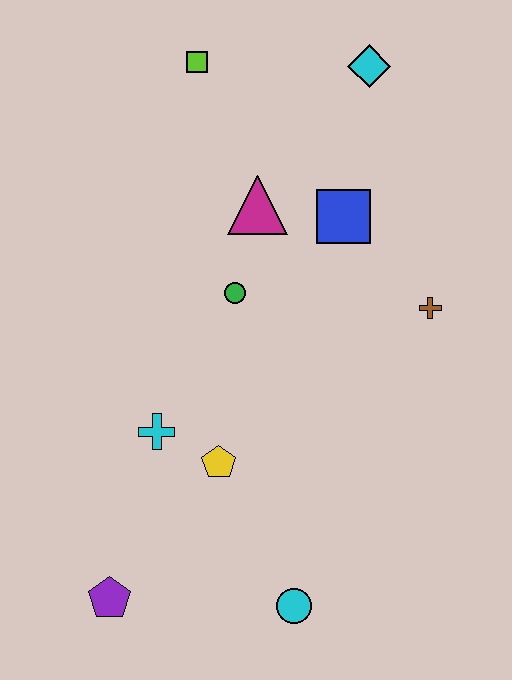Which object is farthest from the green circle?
The purple pentagon is farthest from the green circle.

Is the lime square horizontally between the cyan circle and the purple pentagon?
Yes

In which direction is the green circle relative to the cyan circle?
The green circle is above the cyan circle.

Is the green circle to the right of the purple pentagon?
Yes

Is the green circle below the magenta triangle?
Yes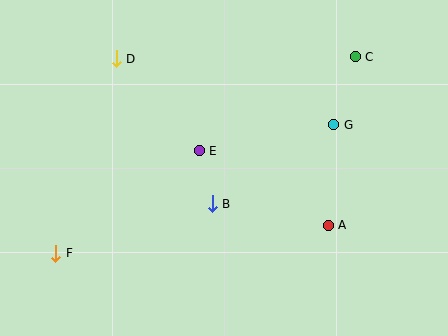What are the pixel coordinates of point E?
Point E is at (199, 151).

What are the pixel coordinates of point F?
Point F is at (56, 253).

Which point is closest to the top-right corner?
Point C is closest to the top-right corner.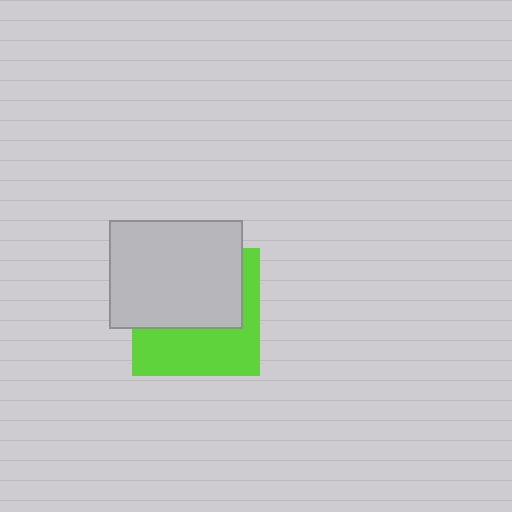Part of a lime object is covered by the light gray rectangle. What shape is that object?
It is a square.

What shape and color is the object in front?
The object in front is a light gray rectangle.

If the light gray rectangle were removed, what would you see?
You would see the complete lime square.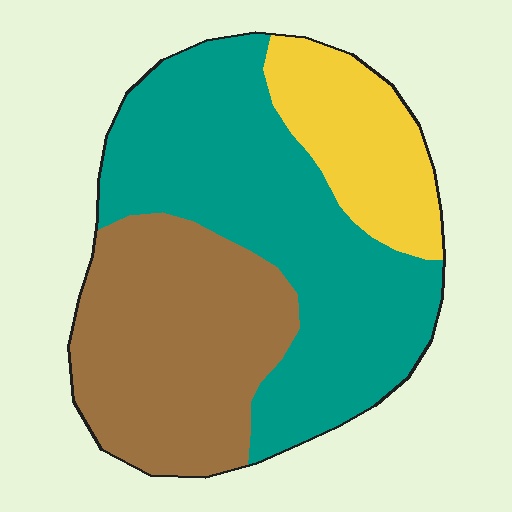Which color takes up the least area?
Yellow, at roughly 15%.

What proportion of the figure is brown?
Brown takes up between a third and a half of the figure.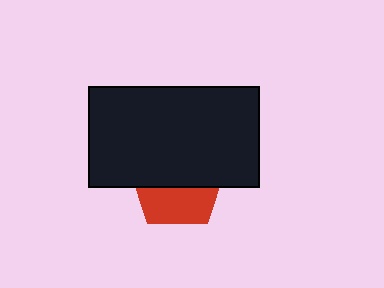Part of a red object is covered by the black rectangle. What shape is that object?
It is a pentagon.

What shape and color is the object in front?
The object in front is a black rectangle.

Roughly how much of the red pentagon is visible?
A small part of it is visible (roughly 41%).